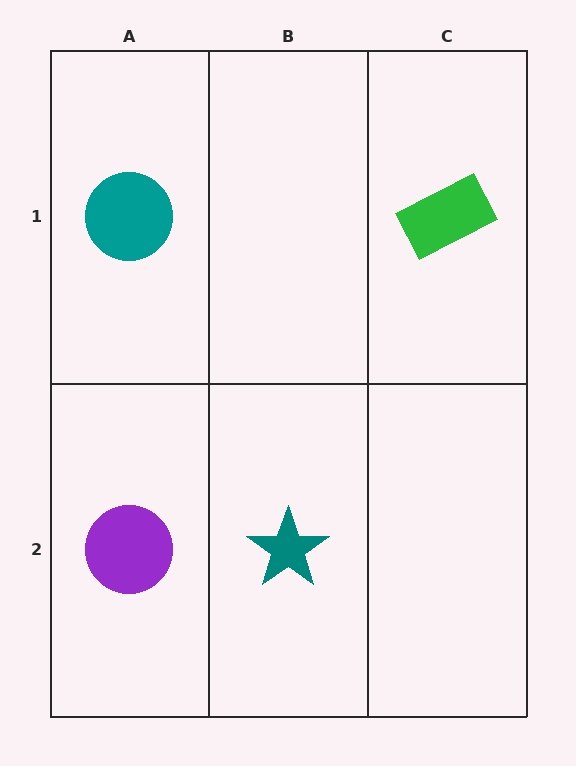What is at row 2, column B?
A teal star.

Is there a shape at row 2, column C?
No, that cell is empty.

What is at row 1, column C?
A green rectangle.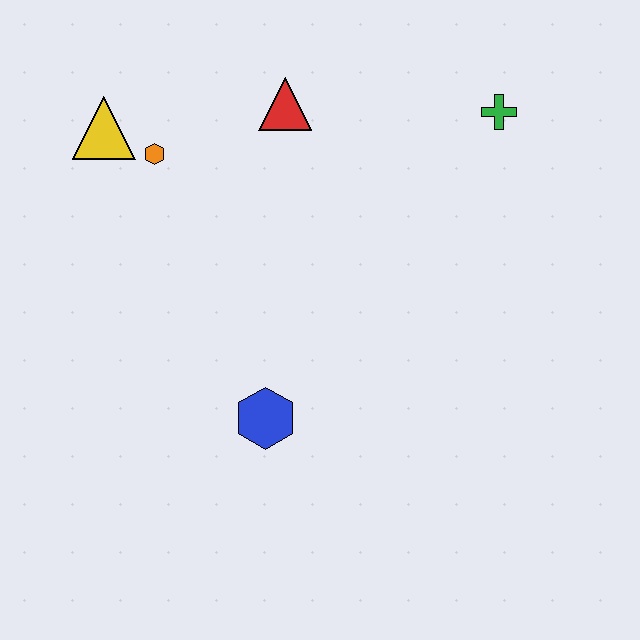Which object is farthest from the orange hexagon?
The green cross is farthest from the orange hexagon.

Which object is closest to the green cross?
The red triangle is closest to the green cross.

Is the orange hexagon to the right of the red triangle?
No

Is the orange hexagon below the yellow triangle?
Yes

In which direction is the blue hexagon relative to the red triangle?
The blue hexagon is below the red triangle.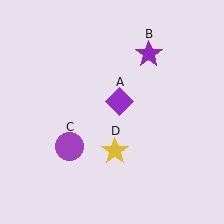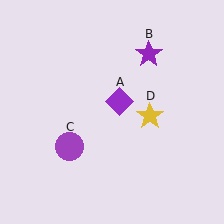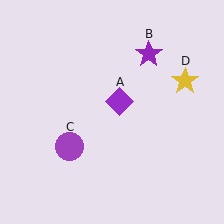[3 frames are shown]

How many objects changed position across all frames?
1 object changed position: yellow star (object D).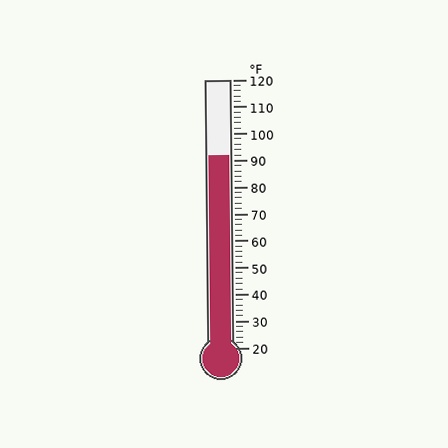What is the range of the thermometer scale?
The thermometer scale ranges from 20°F to 120°F.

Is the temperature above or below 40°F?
The temperature is above 40°F.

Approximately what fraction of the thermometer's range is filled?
The thermometer is filled to approximately 70% of its range.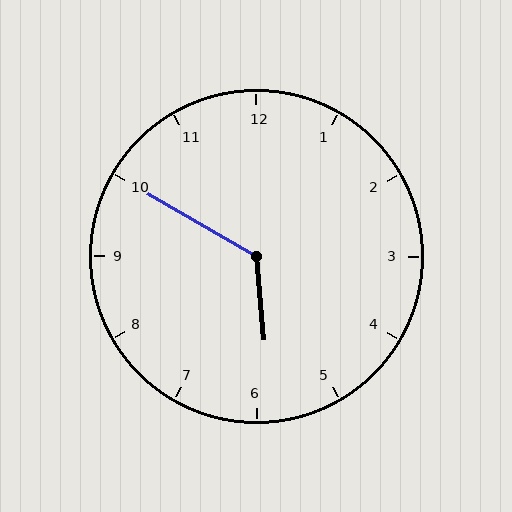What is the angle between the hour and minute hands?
Approximately 125 degrees.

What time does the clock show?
5:50.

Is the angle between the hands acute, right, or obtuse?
It is obtuse.